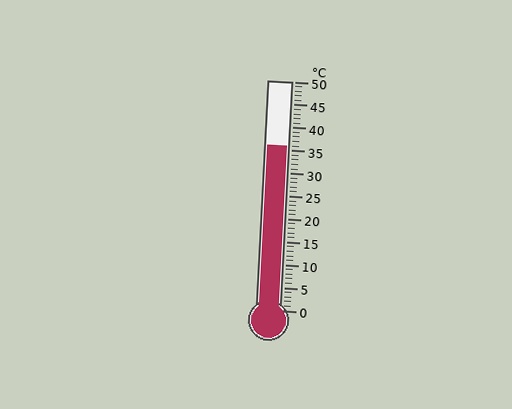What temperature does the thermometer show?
The thermometer shows approximately 36°C.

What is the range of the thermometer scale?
The thermometer scale ranges from 0°C to 50°C.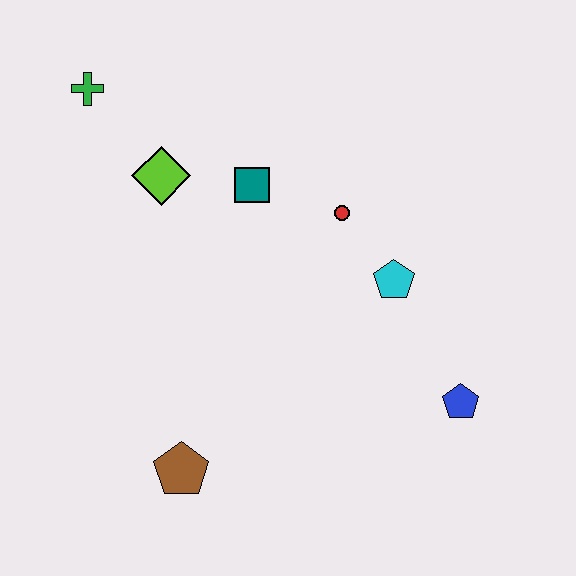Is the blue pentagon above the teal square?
No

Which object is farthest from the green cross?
The blue pentagon is farthest from the green cross.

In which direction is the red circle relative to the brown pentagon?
The red circle is above the brown pentagon.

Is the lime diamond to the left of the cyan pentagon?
Yes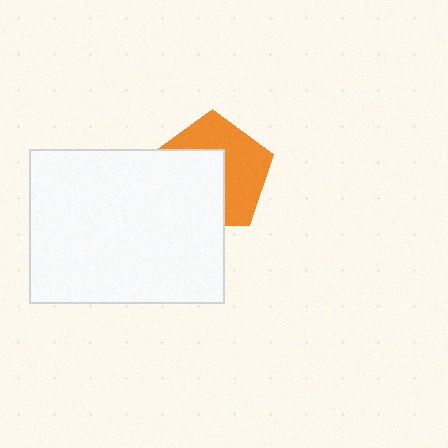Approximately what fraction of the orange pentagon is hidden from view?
Roughly 49% of the orange pentagon is hidden behind the white rectangle.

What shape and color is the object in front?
The object in front is a white rectangle.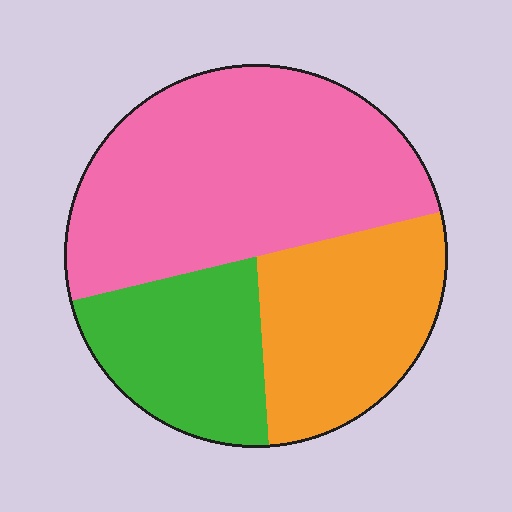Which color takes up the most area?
Pink, at roughly 50%.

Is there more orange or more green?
Orange.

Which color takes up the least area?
Green, at roughly 20%.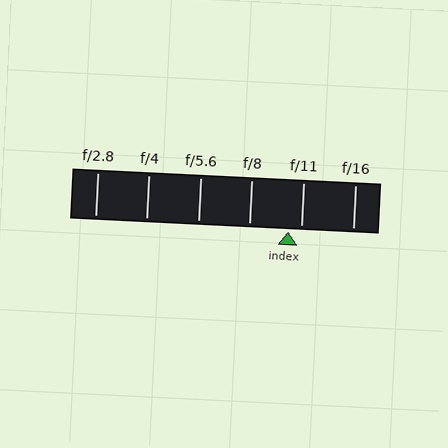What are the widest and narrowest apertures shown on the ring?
The widest aperture shown is f/2.8 and the narrowest is f/16.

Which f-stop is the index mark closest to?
The index mark is closest to f/11.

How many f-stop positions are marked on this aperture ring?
There are 6 f-stop positions marked.